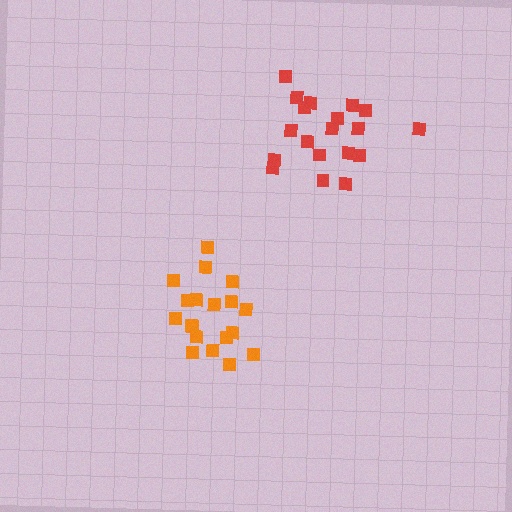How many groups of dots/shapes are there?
There are 2 groups.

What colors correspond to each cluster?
The clusters are colored: red, orange.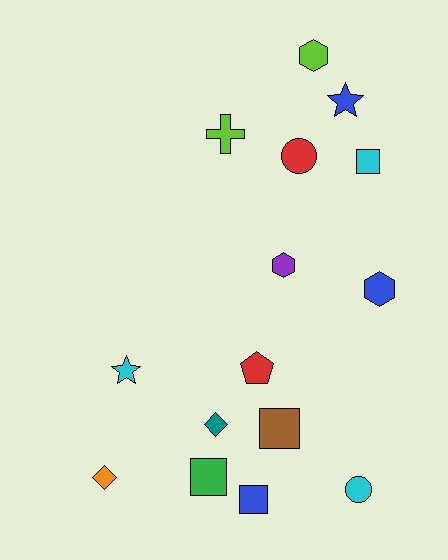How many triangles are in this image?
There are no triangles.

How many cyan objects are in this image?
There are 3 cyan objects.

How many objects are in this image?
There are 15 objects.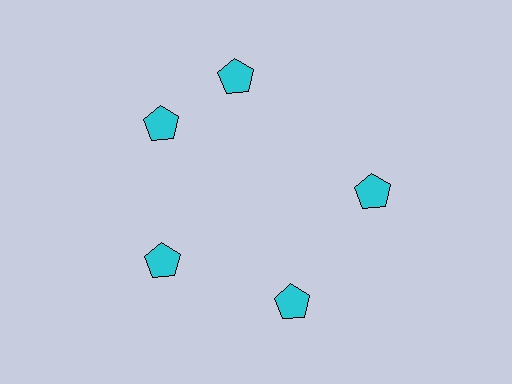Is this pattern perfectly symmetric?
No. The 5 cyan pentagons are arranged in a ring, but one element near the 1 o'clock position is rotated out of alignment along the ring, breaking the 5-fold rotational symmetry.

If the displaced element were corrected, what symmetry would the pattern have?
It would have 5-fold rotational symmetry — the pattern would map onto itself every 72 degrees.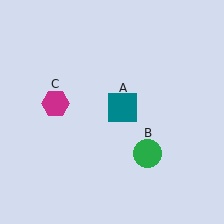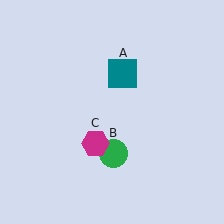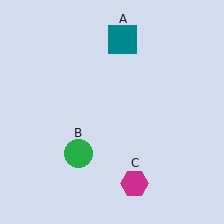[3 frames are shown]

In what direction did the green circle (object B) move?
The green circle (object B) moved left.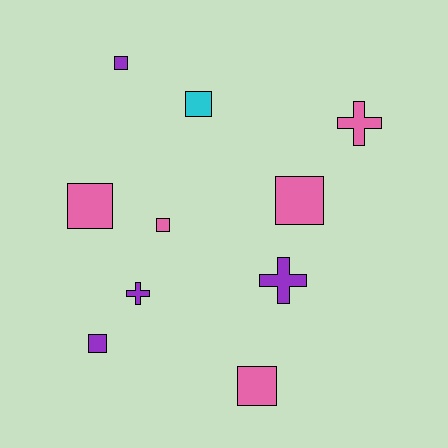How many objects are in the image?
There are 10 objects.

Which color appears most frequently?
Pink, with 5 objects.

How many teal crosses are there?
There are no teal crosses.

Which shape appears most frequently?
Square, with 7 objects.